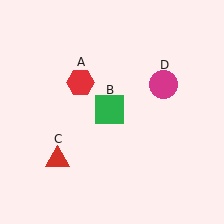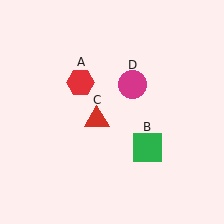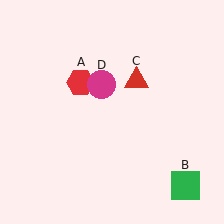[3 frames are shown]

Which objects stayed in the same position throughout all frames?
Red hexagon (object A) remained stationary.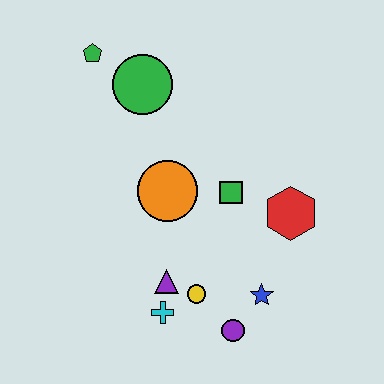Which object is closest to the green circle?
The green pentagon is closest to the green circle.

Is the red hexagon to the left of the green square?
No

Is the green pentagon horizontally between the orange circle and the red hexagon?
No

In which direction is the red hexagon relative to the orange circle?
The red hexagon is to the right of the orange circle.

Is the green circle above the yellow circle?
Yes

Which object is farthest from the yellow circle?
The green pentagon is farthest from the yellow circle.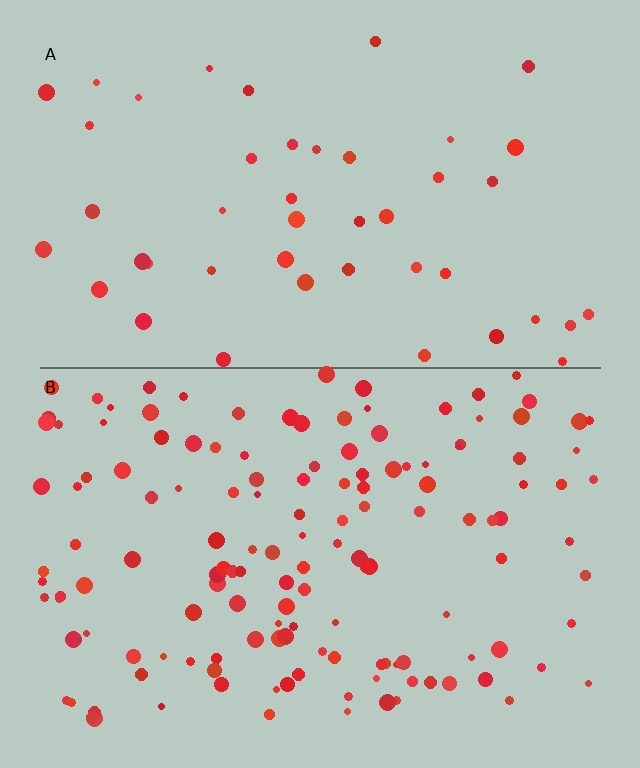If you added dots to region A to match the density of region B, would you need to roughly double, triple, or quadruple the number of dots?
Approximately triple.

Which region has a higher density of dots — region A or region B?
B (the bottom).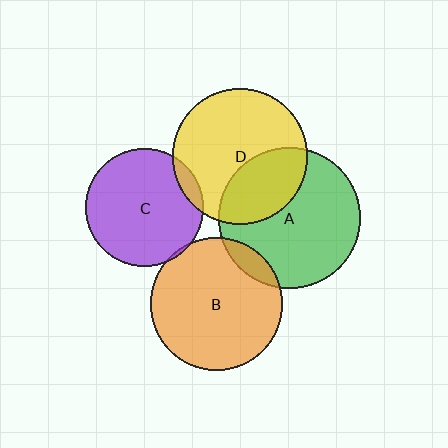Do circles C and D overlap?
Yes.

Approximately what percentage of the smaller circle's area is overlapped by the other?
Approximately 5%.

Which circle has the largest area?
Circle A (green).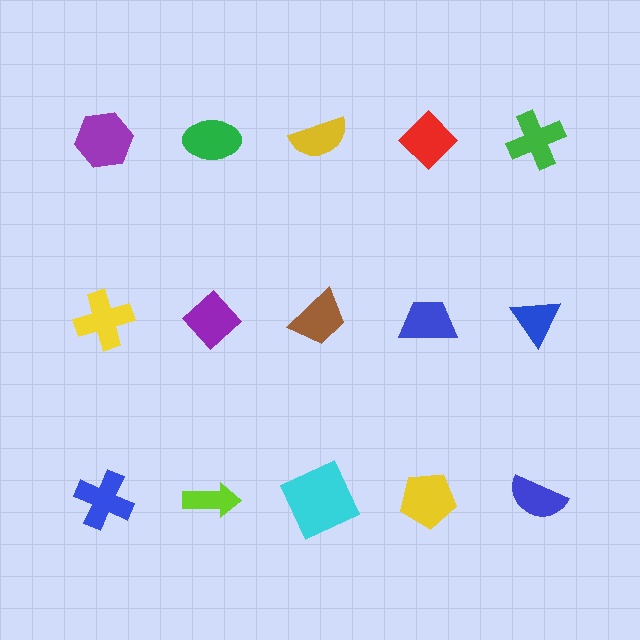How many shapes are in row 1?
5 shapes.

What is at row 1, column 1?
A purple hexagon.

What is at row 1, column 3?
A yellow semicircle.